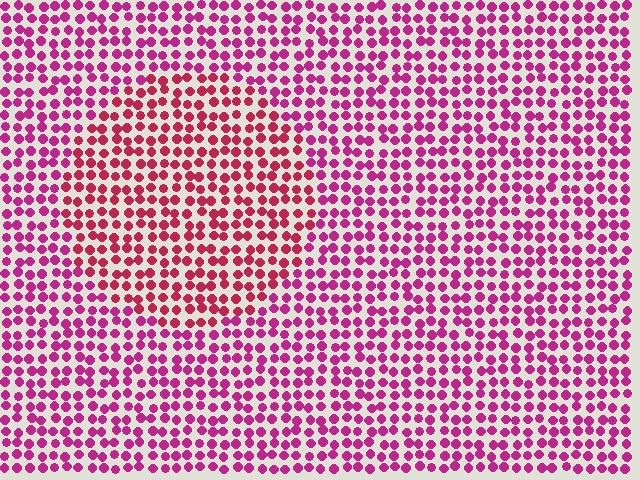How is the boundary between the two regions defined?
The boundary is defined purely by a slight shift in hue (about 24 degrees). Spacing, size, and orientation are identical on both sides.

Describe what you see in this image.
The image is filled with small magenta elements in a uniform arrangement. A circle-shaped region is visible where the elements are tinted to a slightly different hue, forming a subtle color boundary.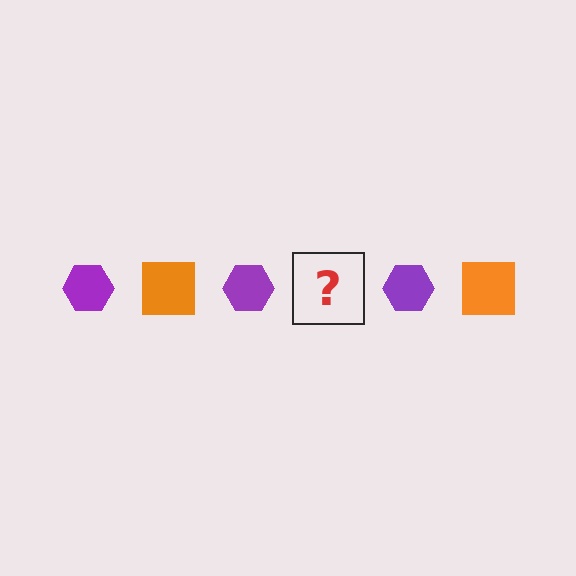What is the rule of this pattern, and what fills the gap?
The rule is that the pattern alternates between purple hexagon and orange square. The gap should be filled with an orange square.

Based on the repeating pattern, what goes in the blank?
The blank should be an orange square.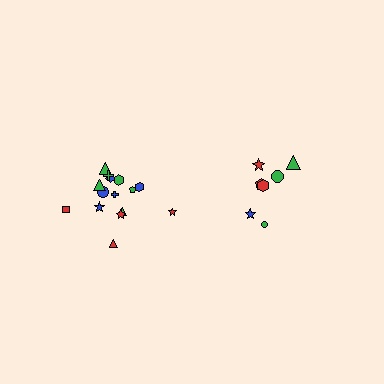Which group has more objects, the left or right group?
The left group.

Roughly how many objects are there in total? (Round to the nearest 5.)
Roughly 20 objects in total.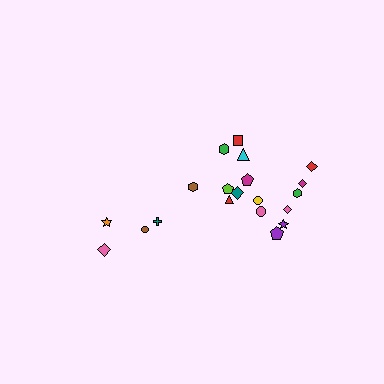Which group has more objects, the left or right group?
The right group.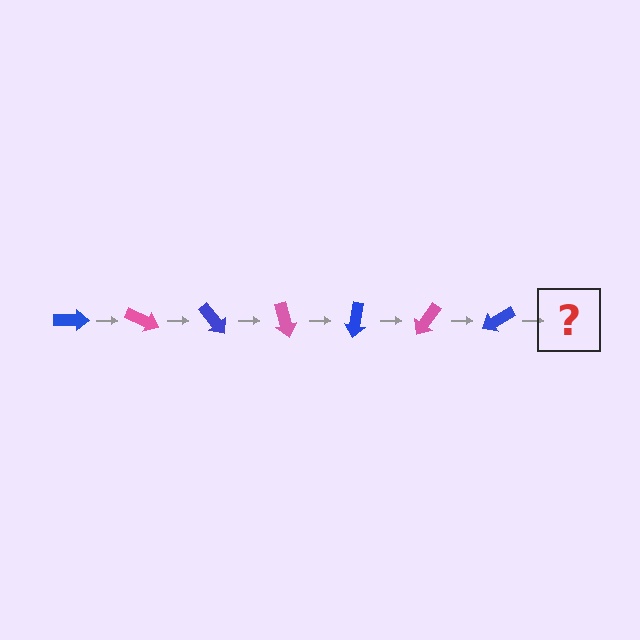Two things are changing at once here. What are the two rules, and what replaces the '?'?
The two rules are that it rotates 25 degrees each step and the color cycles through blue and pink. The '?' should be a pink arrow, rotated 175 degrees from the start.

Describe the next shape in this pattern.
It should be a pink arrow, rotated 175 degrees from the start.